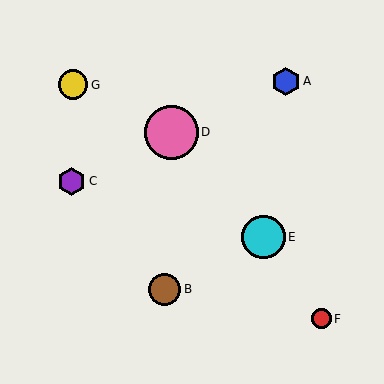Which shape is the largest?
The pink circle (labeled D) is the largest.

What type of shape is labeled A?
Shape A is a blue hexagon.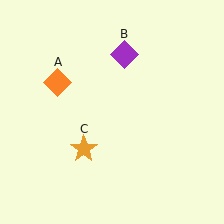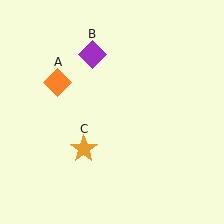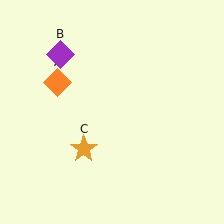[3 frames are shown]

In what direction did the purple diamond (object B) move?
The purple diamond (object B) moved left.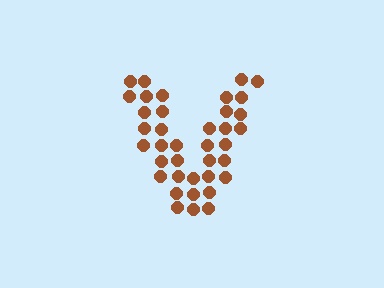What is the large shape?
The large shape is the letter V.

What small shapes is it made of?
It is made of small circles.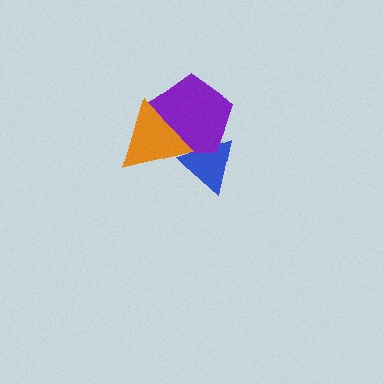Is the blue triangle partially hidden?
Yes, it is partially covered by another shape.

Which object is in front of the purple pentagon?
The orange triangle is in front of the purple pentagon.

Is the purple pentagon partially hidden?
Yes, it is partially covered by another shape.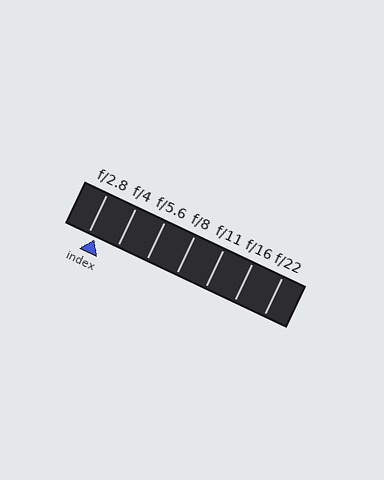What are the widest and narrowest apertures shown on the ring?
The widest aperture shown is f/2.8 and the narrowest is f/22.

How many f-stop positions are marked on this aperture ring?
There are 7 f-stop positions marked.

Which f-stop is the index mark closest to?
The index mark is closest to f/2.8.